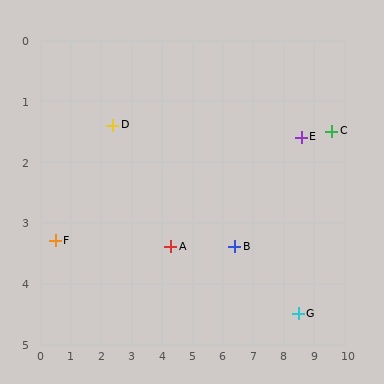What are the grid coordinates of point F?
Point F is at approximately (0.5, 3.3).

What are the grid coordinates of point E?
Point E is at approximately (8.6, 1.6).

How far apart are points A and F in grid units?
Points A and F are about 3.8 grid units apart.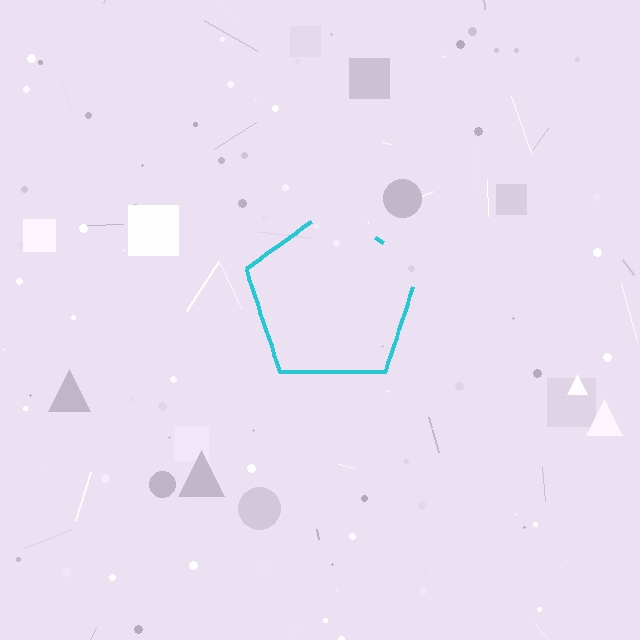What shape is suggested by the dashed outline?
The dashed outline suggests a pentagon.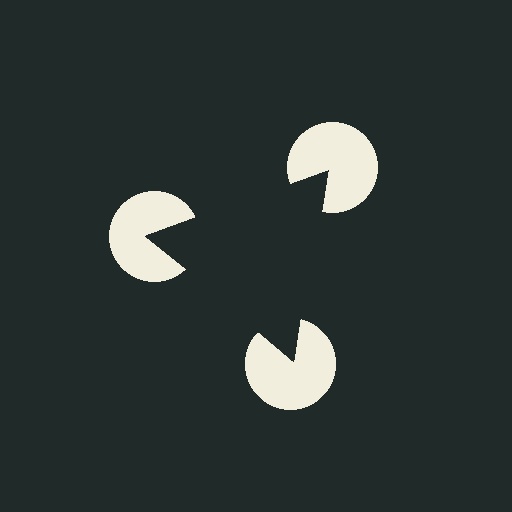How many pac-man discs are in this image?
There are 3 — one at each vertex of the illusory triangle.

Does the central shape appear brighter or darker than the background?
It typically appears slightly darker than the background, even though no actual brightness change is drawn.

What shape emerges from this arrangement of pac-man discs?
An illusory triangle — its edges are inferred from the aligned wedge cuts in the pac-man discs, not physically drawn.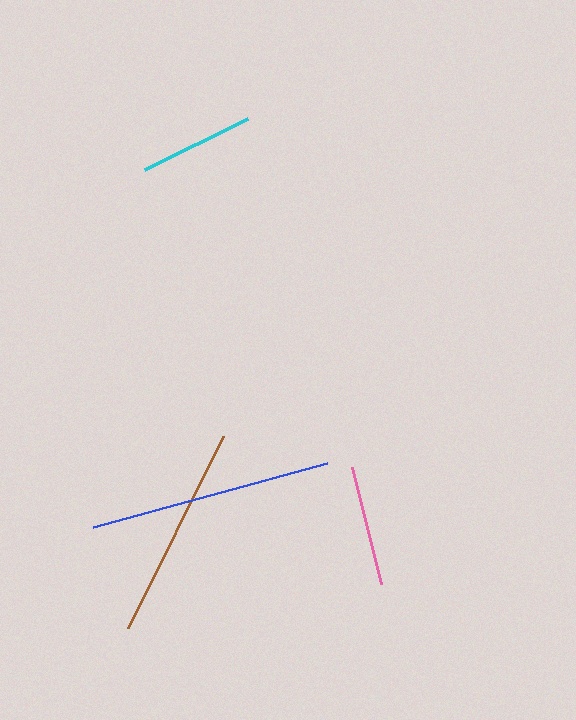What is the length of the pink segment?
The pink segment is approximately 120 pixels long.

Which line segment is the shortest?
The cyan line is the shortest at approximately 114 pixels.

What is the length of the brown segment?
The brown segment is approximately 215 pixels long.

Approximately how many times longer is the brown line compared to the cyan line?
The brown line is approximately 1.9 times the length of the cyan line.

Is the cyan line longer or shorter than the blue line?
The blue line is longer than the cyan line.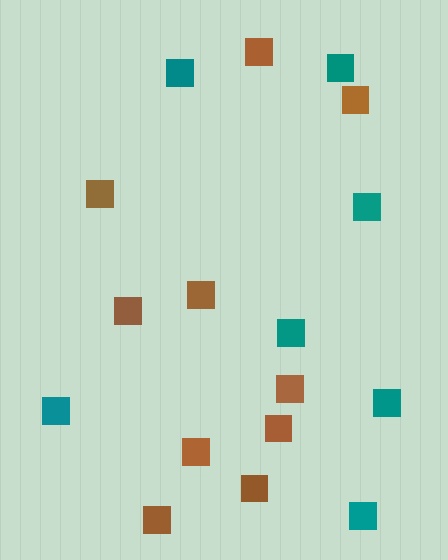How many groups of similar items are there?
There are 2 groups: one group of teal squares (7) and one group of brown squares (10).